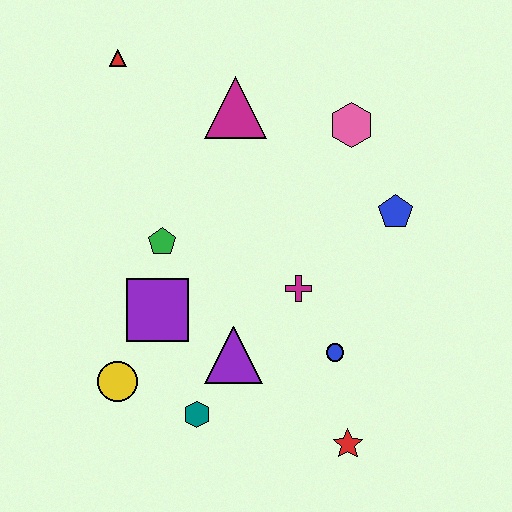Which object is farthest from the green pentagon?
The red star is farthest from the green pentagon.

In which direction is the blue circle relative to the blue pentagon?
The blue circle is below the blue pentagon.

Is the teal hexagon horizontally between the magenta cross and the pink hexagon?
No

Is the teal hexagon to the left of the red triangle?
No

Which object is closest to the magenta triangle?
The pink hexagon is closest to the magenta triangle.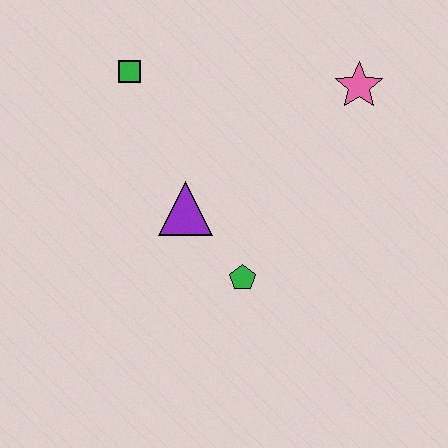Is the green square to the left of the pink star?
Yes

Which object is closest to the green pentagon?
The purple triangle is closest to the green pentagon.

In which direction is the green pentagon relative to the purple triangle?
The green pentagon is below the purple triangle.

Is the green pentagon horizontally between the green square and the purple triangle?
No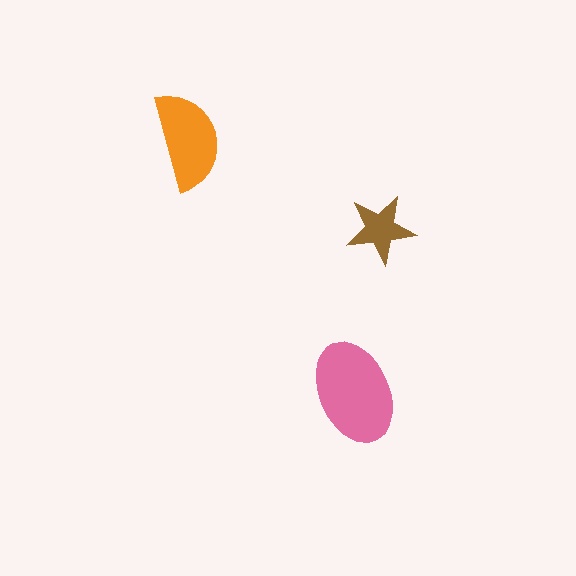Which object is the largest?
The pink ellipse.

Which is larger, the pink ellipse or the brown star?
The pink ellipse.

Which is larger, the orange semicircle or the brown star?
The orange semicircle.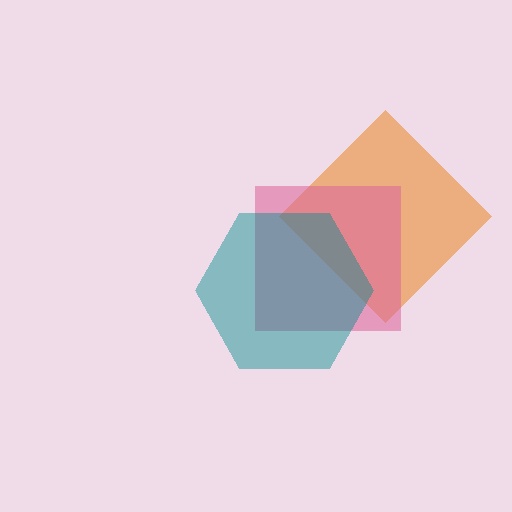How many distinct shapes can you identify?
There are 3 distinct shapes: an orange diamond, a pink square, a teal hexagon.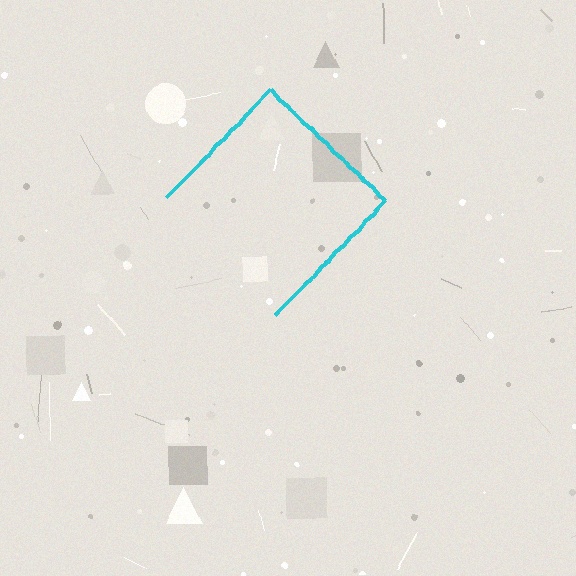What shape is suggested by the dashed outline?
The dashed outline suggests a diamond.